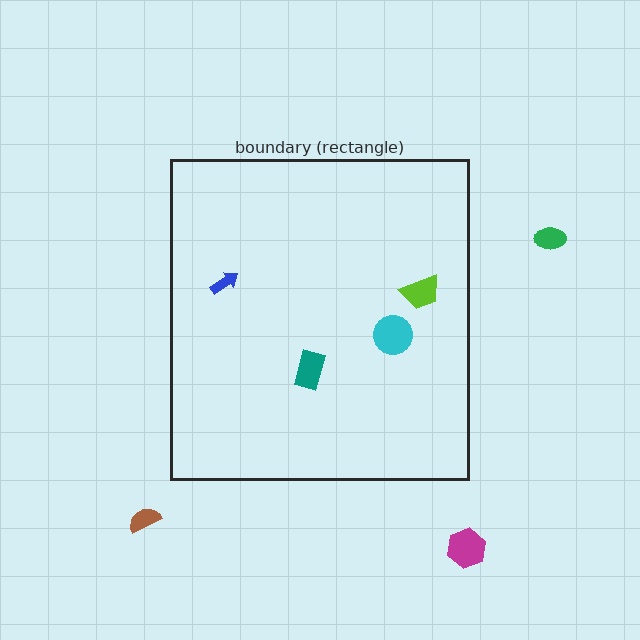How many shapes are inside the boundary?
4 inside, 3 outside.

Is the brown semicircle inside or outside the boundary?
Outside.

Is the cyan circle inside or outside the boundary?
Inside.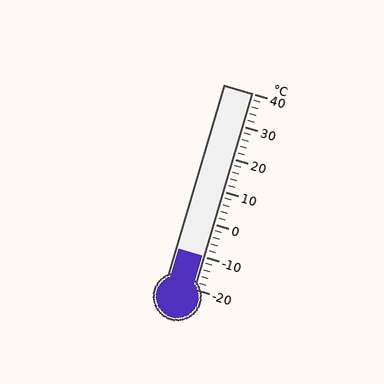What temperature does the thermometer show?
The thermometer shows approximately -10°C.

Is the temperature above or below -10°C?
The temperature is at -10°C.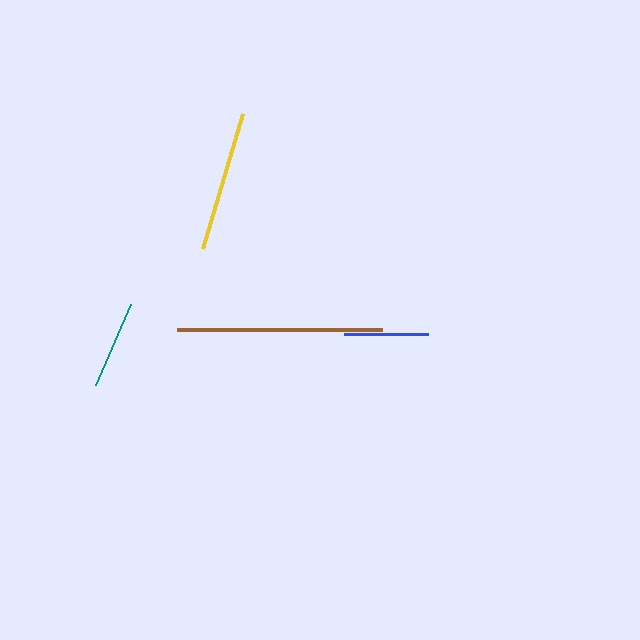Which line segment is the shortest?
The blue line is the shortest at approximately 84 pixels.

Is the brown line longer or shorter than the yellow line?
The brown line is longer than the yellow line.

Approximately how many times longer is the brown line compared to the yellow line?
The brown line is approximately 1.5 times the length of the yellow line.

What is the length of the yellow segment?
The yellow segment is approximately 141 pixels long.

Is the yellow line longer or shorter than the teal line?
The yellow line is longer than the teal line.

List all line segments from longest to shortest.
From longest to shortest: brown, yellow, teal, blue.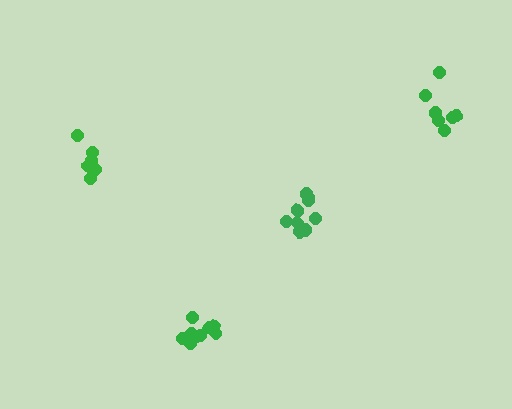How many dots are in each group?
Group 1: 9 dots, Group 2: 9 dots, Group 3: 7 dots, Group 4: 7 dots (32 total).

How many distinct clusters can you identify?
There are 4 distinct clusters.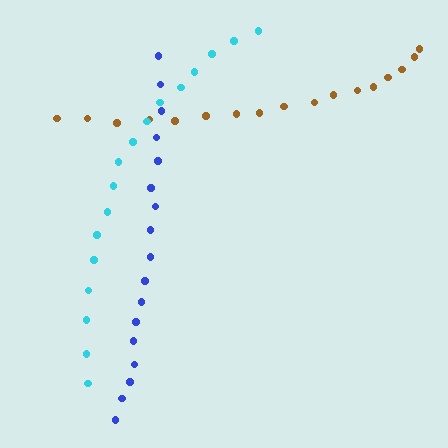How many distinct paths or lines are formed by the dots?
There are 3 distinct paths.